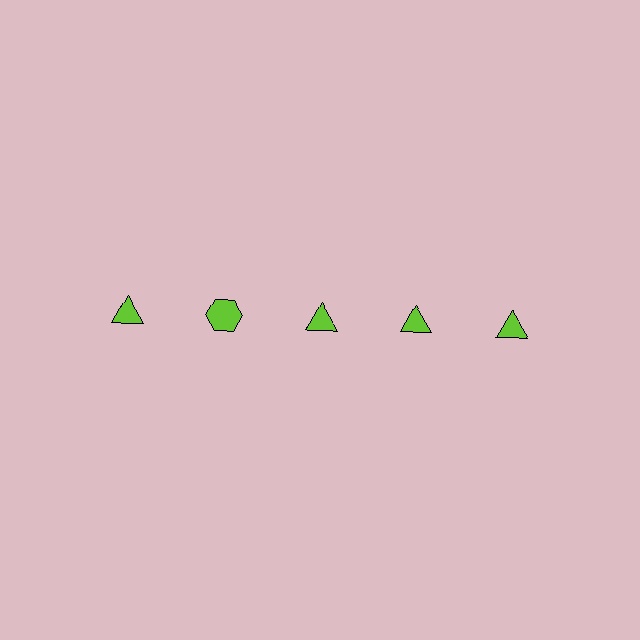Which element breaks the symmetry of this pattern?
The lime hexagon in the top row, second from left column breaks the symmetry. All other shapes are lime triangles.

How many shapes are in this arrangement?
There are 5 shapes arranged in a grid pattern.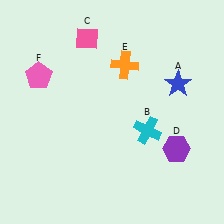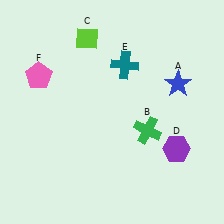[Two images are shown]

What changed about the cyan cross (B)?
In Image 1, B is cyan. In Image 2, it changed to green.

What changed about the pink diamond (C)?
In Image 1, C is pink. In Image 2, it changed to lime.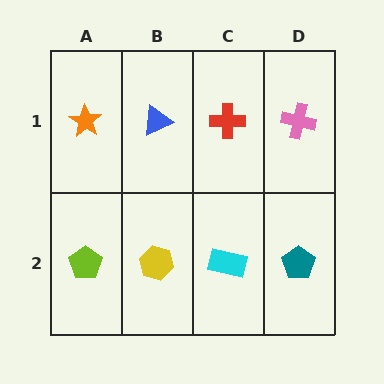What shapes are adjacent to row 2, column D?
A pink cross (row 1, column D), a cyan rectangle (row 2, column C).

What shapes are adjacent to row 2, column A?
An orange star (row 1, column A), a yellow hexagon (row 2, column B).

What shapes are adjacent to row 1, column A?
A lime pentagon (row 2, column A), a blue triangle (row 1, column B).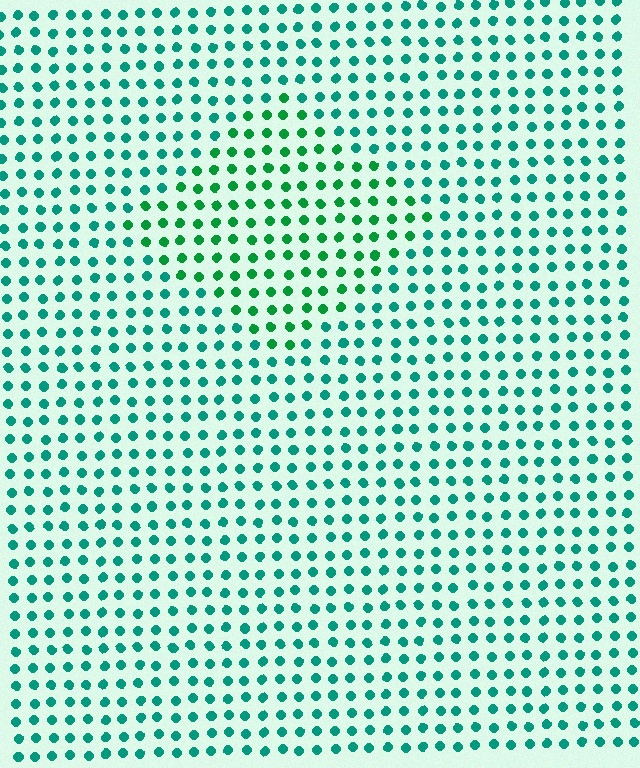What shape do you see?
I see a diamond.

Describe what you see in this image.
The image is filled with small teal elements in a uniform arrangement. A diamond-shaped region is visible where the elements are tinted to a slightly different hue, forming a subtle color boundary.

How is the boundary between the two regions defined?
The boundary is defined purely by a slight shift in hue (about 29 degrees). Spacing, size, and orientation are identical on both sides.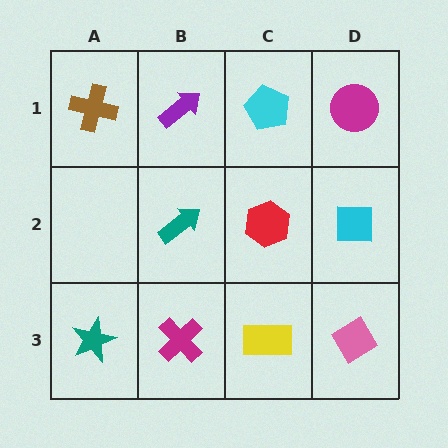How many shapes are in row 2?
3 shapes.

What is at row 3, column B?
A magenta cross.